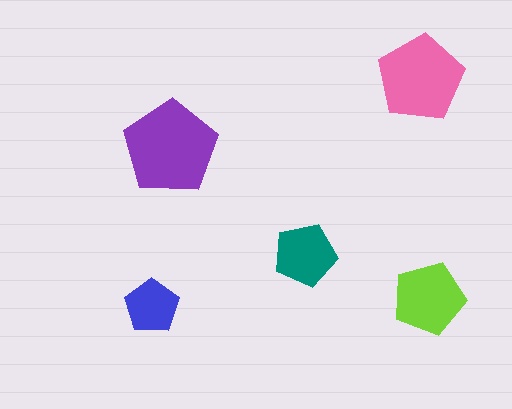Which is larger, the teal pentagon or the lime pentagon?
The lime one.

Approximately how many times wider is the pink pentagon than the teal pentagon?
About 1.5 times wider.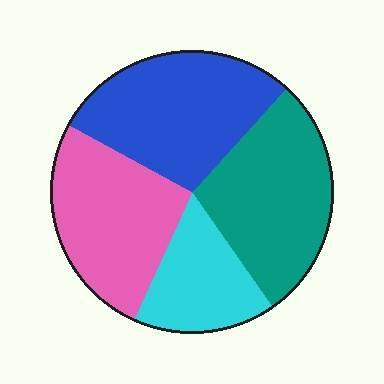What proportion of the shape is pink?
Pink takes up about one quarter (1/4) of the shape.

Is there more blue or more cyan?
Blue.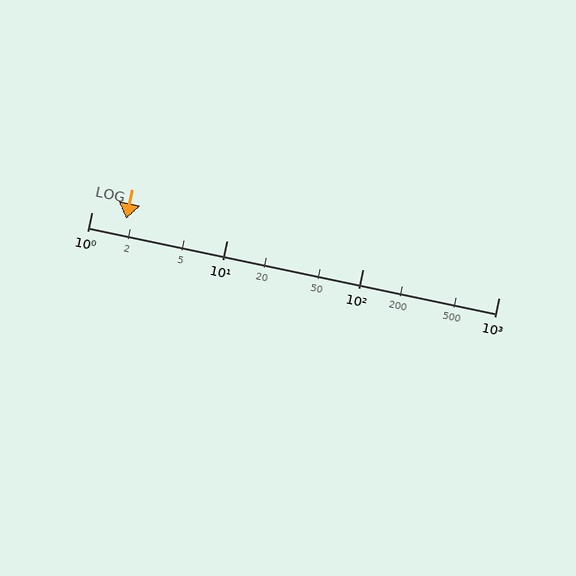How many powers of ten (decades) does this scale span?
The scale spans 3 decades, from 1 to 1000.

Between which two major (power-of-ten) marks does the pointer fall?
The pointer is between 1 and 10.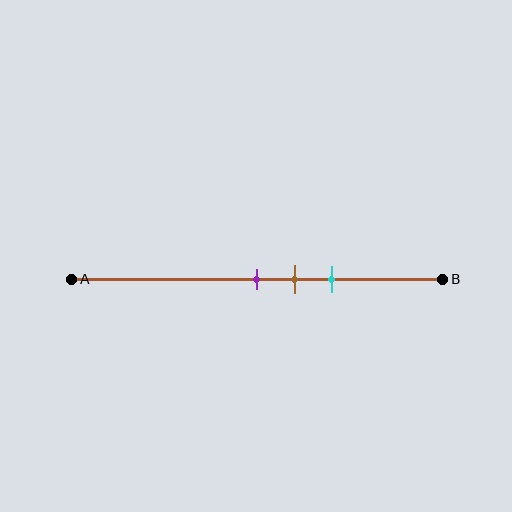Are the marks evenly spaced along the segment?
Yes, the marks are approximately evenly spaced.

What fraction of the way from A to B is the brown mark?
The brown mark is approximately 60% (0.6) of the way from A to B.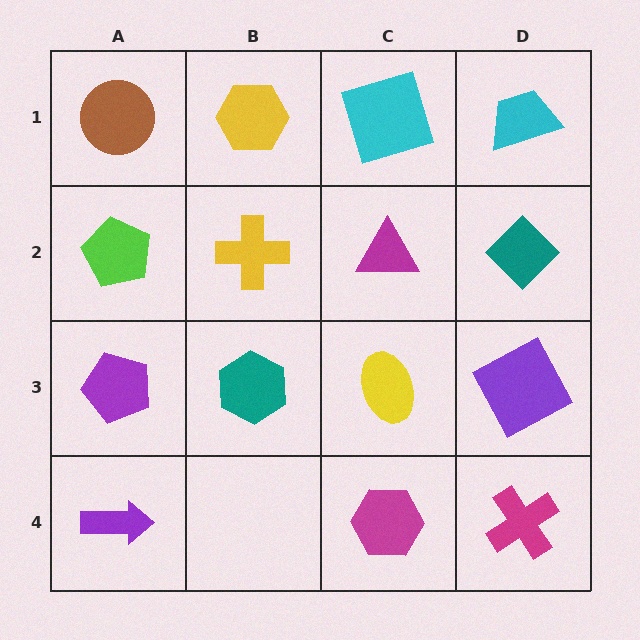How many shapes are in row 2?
4 shapes.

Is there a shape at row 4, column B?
No, that cell is empty.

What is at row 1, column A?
A brown circle.